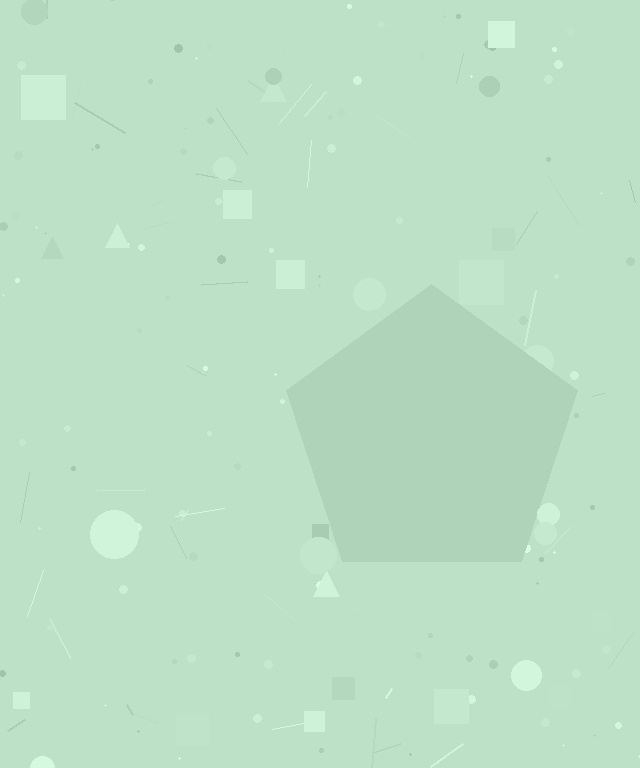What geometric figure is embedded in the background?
A pentagon is embedded in the background.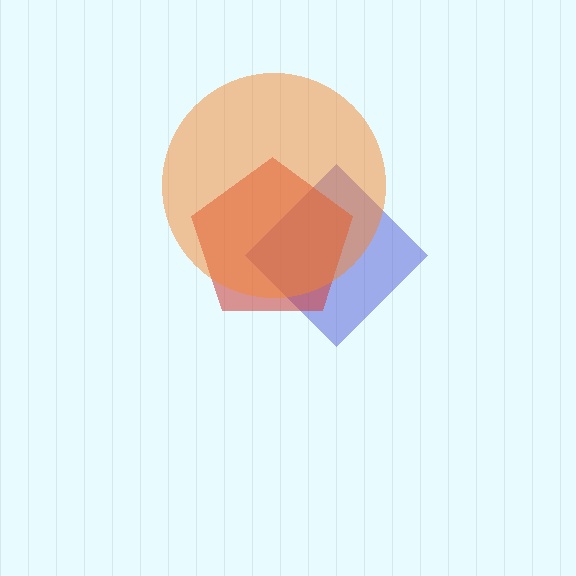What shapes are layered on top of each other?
The layered shapes are: a blue diamond, a red pentagon, an orange circle.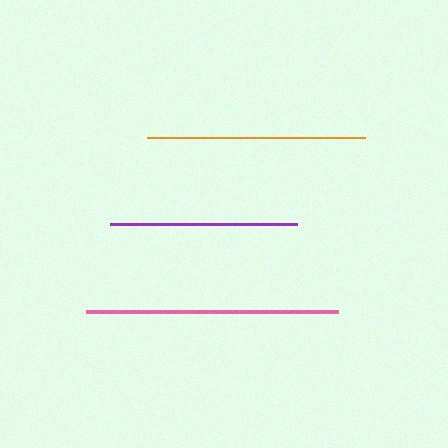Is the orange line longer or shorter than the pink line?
The pink line is longer than the orange line.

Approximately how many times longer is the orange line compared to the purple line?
The orange line is approximately 1.2 times the length of the purple line.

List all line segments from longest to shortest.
From longest to shortest: pink, orange, purple.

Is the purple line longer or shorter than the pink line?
The pink line is longer than the purple line.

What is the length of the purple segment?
The purple segment is approximately 187 pixels long.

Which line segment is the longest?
The pink line is the longest at approximately 253 pixels.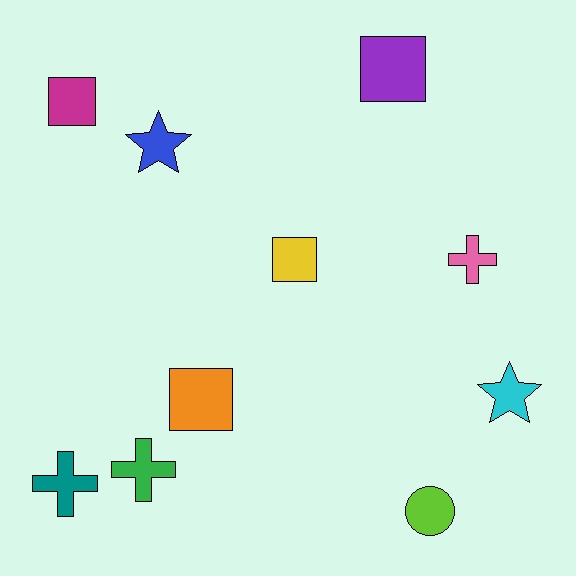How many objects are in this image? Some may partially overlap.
There are 10 objects.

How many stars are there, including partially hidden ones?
There are 2 stars.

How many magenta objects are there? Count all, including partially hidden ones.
There is 1 magenta object.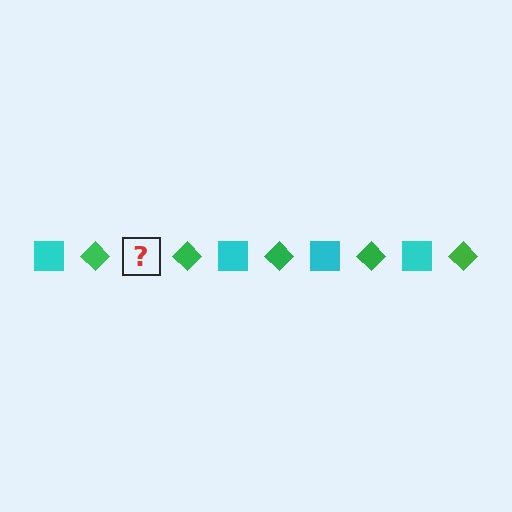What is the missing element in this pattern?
The missing element is a cyan square.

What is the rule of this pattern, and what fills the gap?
The rule is that the pattern alternates between cyan square and green diamond. The gap should be filled with a cyan square.